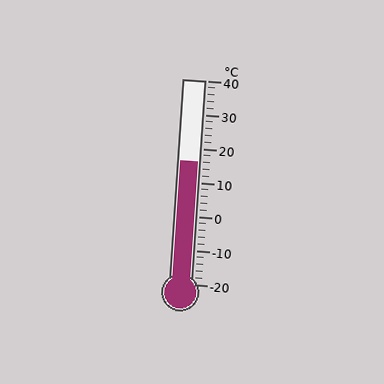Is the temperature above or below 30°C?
The temperature is below 30°C.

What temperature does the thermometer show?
The thermometer shows approximately 16°C.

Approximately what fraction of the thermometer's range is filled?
The thermometer is filled to approximately 60% of its range.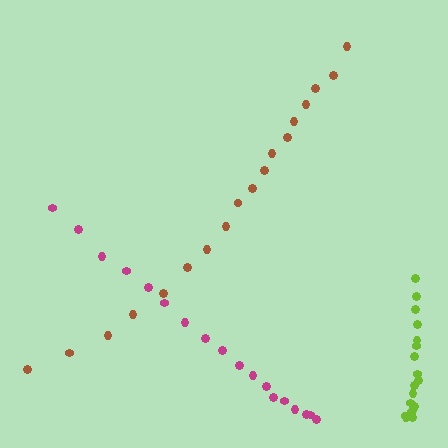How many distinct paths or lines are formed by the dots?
There are 3 distinct paths.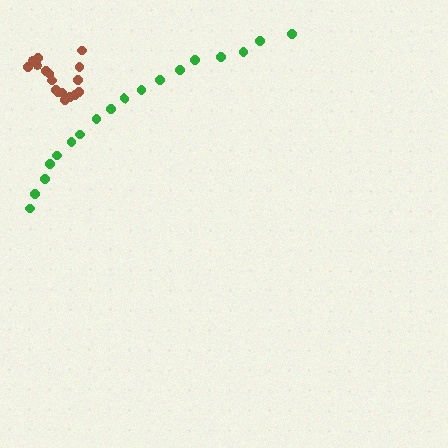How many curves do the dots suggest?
There are 2 distinct paths.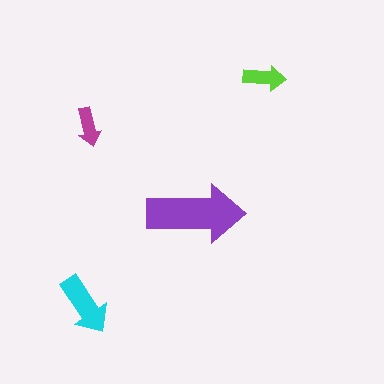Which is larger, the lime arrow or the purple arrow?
The purple one.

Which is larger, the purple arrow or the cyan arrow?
The purple one.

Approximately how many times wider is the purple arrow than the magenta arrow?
About 2.5 times wider.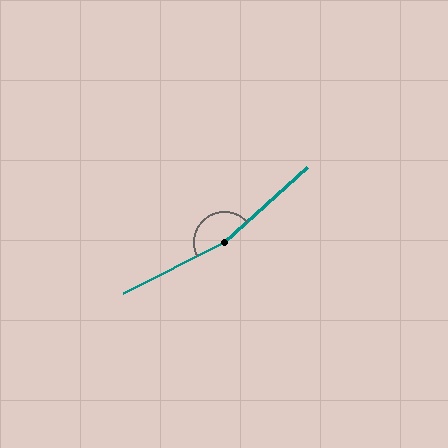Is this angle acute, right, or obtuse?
It is obtuse.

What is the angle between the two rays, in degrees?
Approximately 165 degrees.